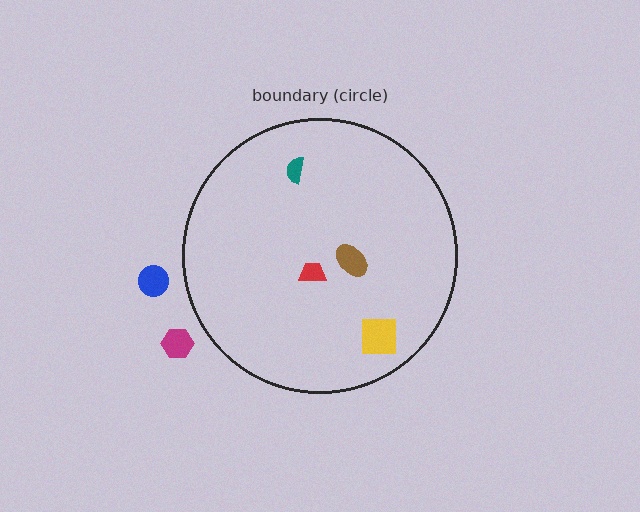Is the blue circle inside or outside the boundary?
Outside.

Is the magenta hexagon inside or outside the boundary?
Outside.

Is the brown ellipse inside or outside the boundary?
Inside.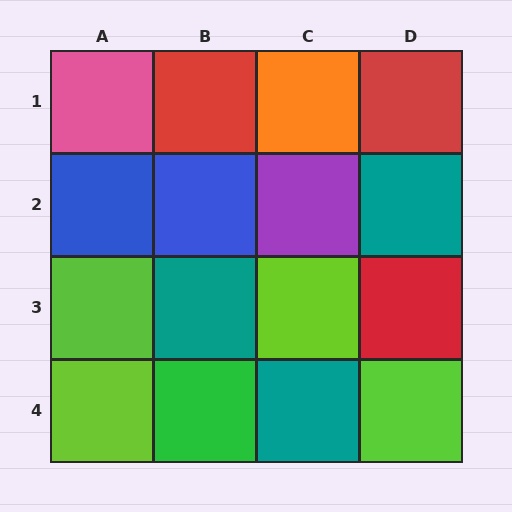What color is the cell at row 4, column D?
Lime.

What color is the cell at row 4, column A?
Lime.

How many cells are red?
3 cells are red.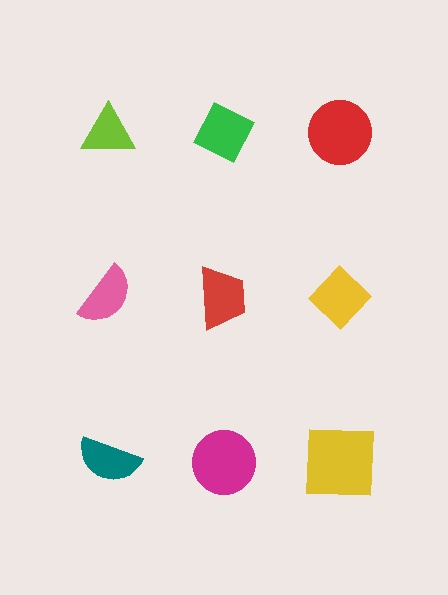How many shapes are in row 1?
3 shapes.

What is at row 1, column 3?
A red circle.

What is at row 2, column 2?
A red trapezoid.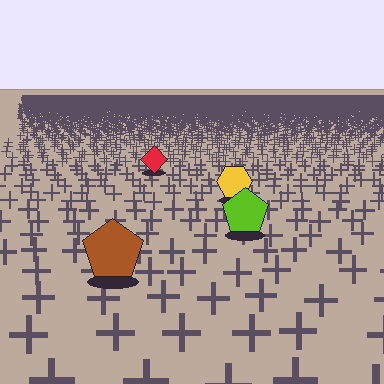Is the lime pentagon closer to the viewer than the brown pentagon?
No. The brown pentagon is closer — you can tell from the texture gradient: the ground texture is coarser near it.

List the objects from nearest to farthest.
From nearest to farthest: the brown pentagon, the lime pentagon, the yellow hexagon, the red diamond.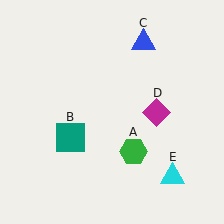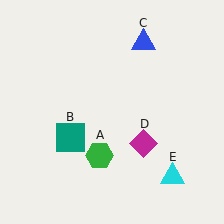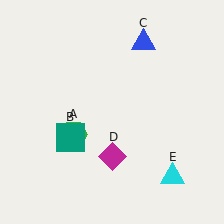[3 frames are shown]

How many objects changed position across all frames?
2 objects changed position: green hexagon (object A), magenta diamond (object D).